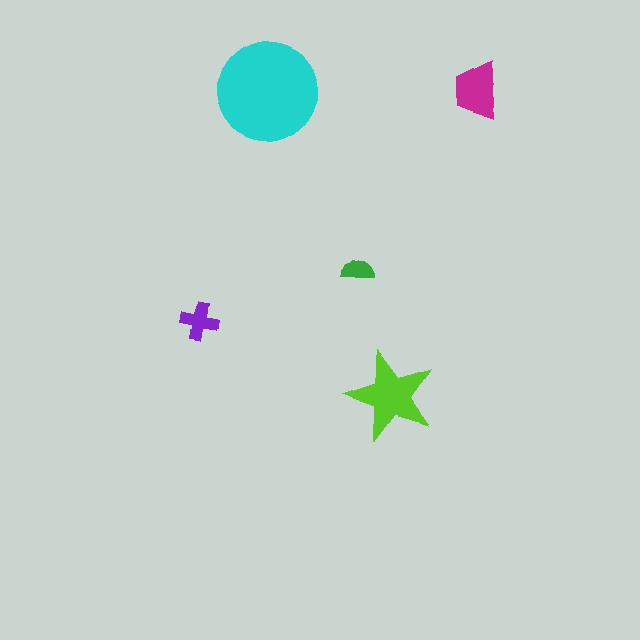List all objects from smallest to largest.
The green semicircle, the purple cross, the magenta trapezoid, the lime star, the cyan circle.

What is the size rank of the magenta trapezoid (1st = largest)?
3rd.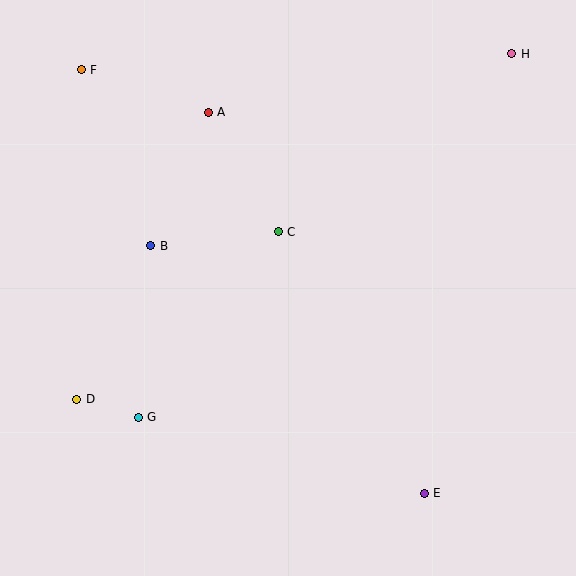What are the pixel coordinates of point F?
Point F is at (81, 70).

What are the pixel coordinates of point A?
Point A is at (208, 112).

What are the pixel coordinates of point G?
Point G is at (138, 417).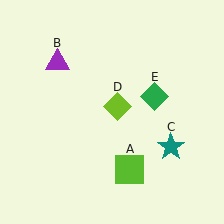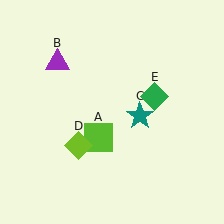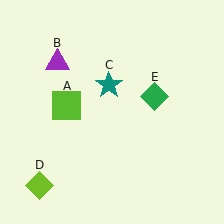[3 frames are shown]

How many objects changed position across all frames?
3 objects changed position: lime square (object A), teal star (object C), lime diamond (object D).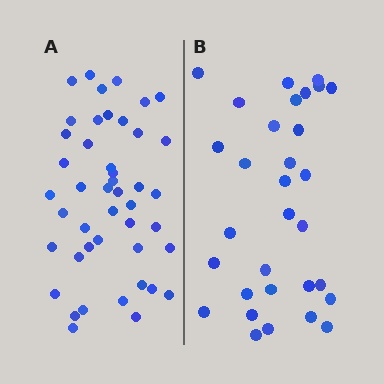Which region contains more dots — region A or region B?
Region A (the left region) has more dots.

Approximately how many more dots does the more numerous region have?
Region A has approximately 15 more dots than region B.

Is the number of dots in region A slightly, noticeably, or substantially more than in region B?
Region A has substantially more. The ratio is roughly 1.5 to 1.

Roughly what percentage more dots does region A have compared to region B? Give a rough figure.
About 45% more.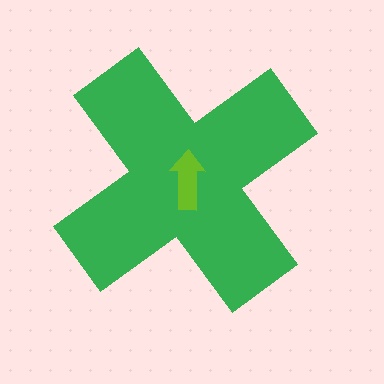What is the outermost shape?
The green cross.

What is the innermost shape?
The lime arrow.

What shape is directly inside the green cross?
The lime arrow.